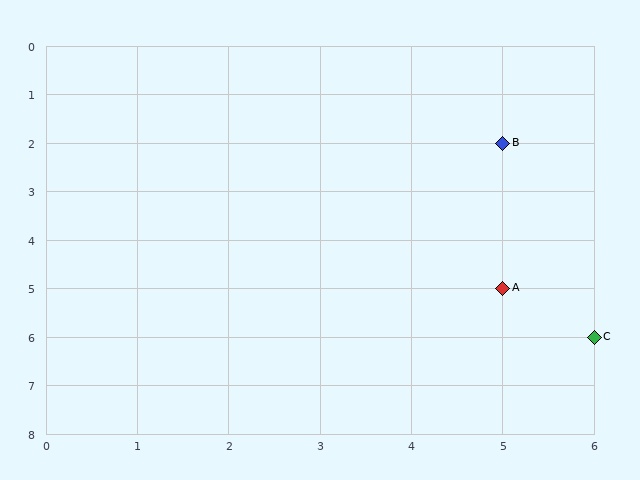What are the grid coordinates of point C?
Point C is at grid coordinates (6, 6).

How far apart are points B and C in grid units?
Points B and C are 1 column and 4 rows apart (about 4.1 grid units diagonally).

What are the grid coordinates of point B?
Point B is at grid coordinates (5, 2).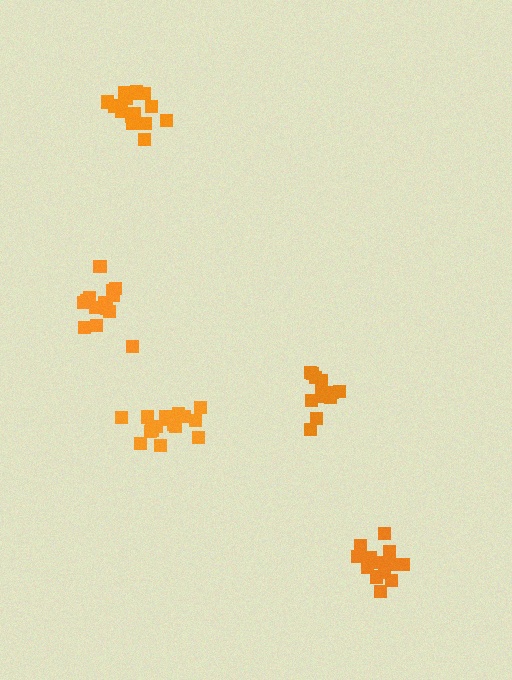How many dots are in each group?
Group 1: 14 dots, Group 2: 16 dots, Group 3: 16 dots, Group 4: 14 dots, Group 5: 14 dots (74 total).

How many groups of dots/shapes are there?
There are 5 groups.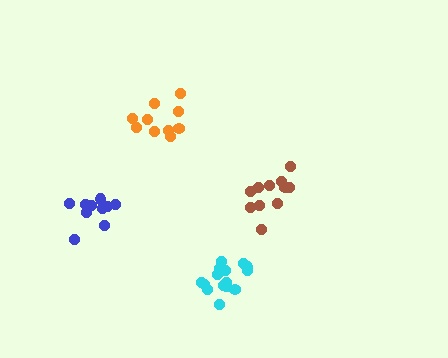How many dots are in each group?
Group 1: 11 dots, Group 2: 10 dots, Group 3: 10 dots, Group 4: 15 dots (46 total).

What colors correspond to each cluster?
The clusters are colored: brown, orange, blue, cyan.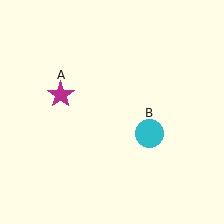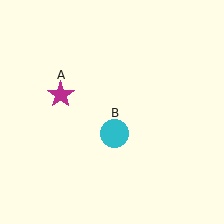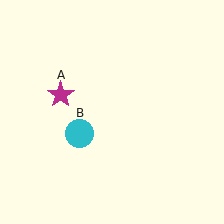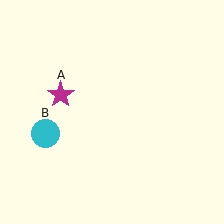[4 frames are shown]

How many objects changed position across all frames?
1 object changed position: cyan circle (object B).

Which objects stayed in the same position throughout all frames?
Magenta star (object A) remained stationary.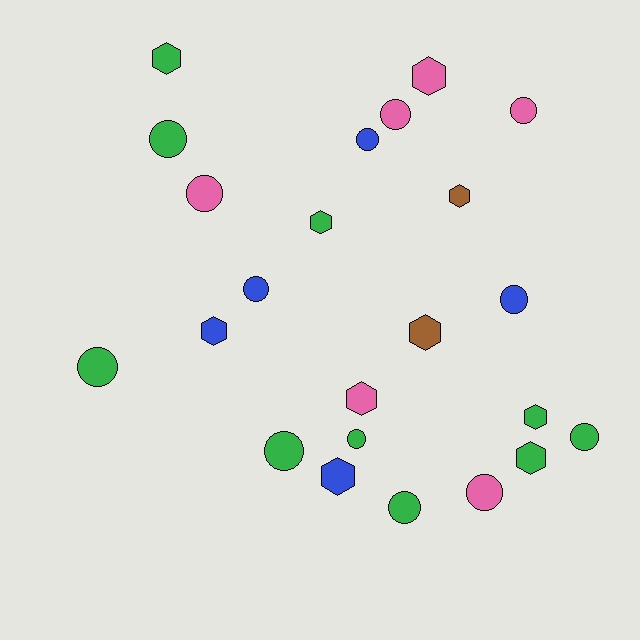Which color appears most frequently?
Green, with 10 objects.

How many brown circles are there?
There are no brown circles.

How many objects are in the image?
There are 23 objects.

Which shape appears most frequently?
Circle, with 13 objects.